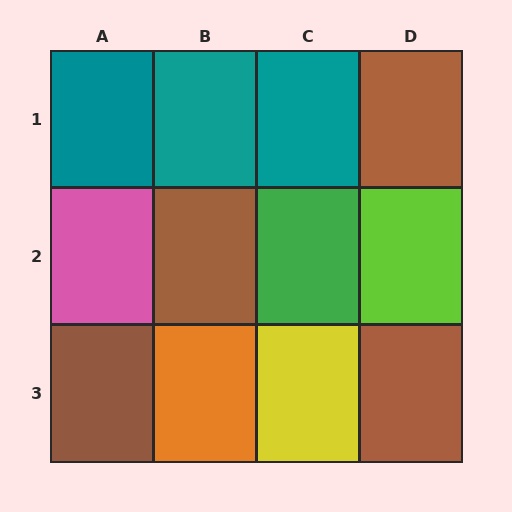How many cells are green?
1 cell is green.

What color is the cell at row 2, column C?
Green.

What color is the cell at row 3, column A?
Brown.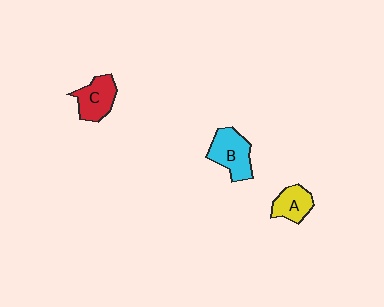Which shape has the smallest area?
Shape A (yellow).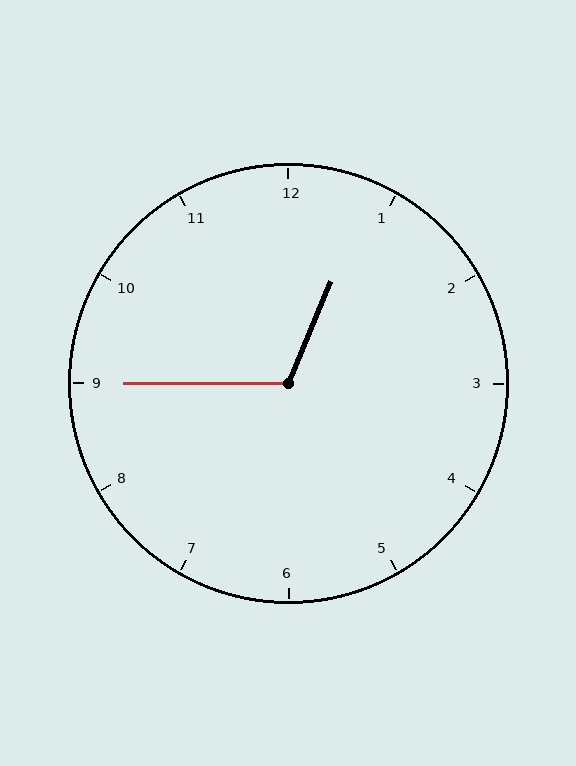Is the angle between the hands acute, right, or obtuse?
It is obtuse.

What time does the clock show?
12:45.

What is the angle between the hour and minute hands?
Approximately 112 degrees.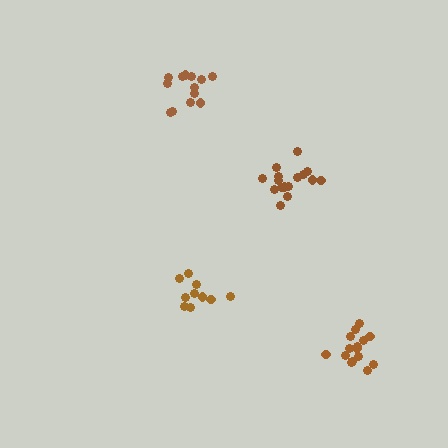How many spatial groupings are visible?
There are 4 spatial groupings.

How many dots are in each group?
Group 1: 16 dots, Group 2: 15 dots, Group 3: 10 dots, Group 4: 13 dots (54 total).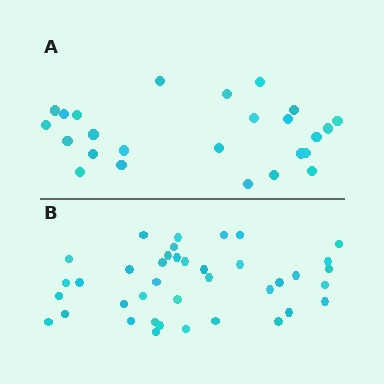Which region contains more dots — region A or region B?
Region B (the bottom region) has more dots.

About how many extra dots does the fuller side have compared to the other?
Region B has approximately 15 more dots than region A.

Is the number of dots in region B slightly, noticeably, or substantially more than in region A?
Region B has substantially more. The ratio is roughly 1.6 to 1.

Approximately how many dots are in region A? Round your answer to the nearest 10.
About 20 dots. (The exact count is 25, which rounds to 20.)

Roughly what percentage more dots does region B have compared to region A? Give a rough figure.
About 55% more.